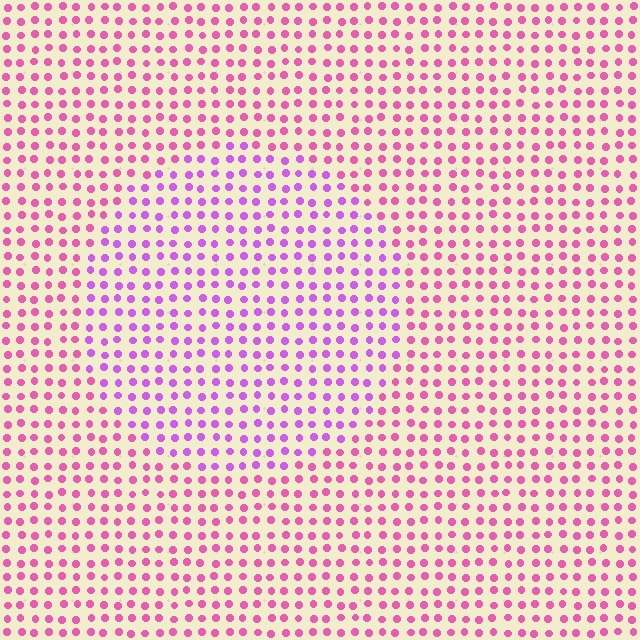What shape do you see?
I see a circle.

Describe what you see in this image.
The image is filled with small pink elements in a uniform arrangement. A circle-shaped region is visible where the elements are tinted to a slightly different hue, forming a subtle color boundary.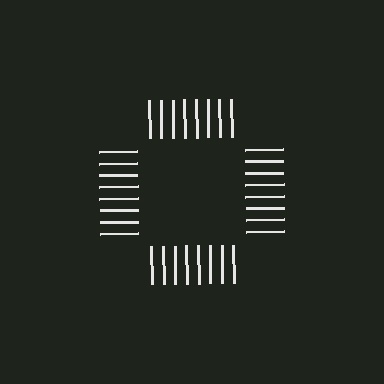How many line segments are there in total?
32 — 8 along each of the 4 edges.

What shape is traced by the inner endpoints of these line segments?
An illusory square — the line segments terminate on its edges but no continuous stroke is drawn.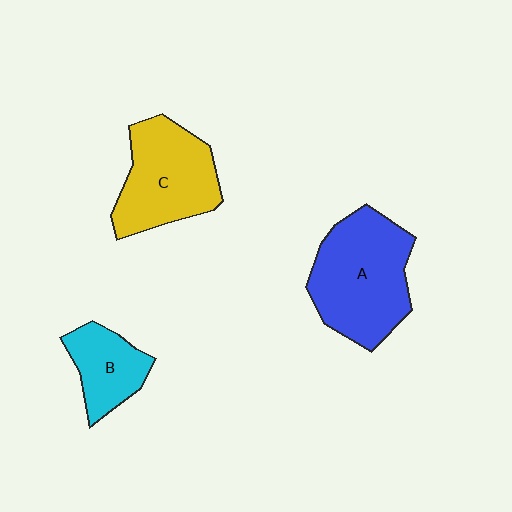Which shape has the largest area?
Shape A (blue).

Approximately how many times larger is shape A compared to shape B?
Approximately 2.0 times.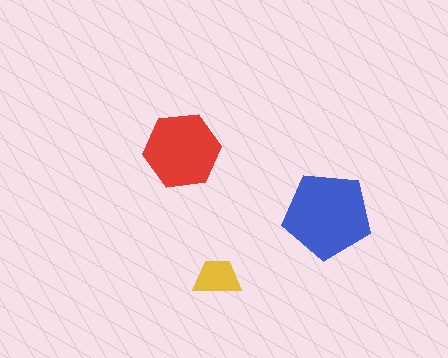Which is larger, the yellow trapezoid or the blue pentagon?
The blue pentagon.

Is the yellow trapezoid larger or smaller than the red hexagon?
Smaller.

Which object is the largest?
The blue pentagon.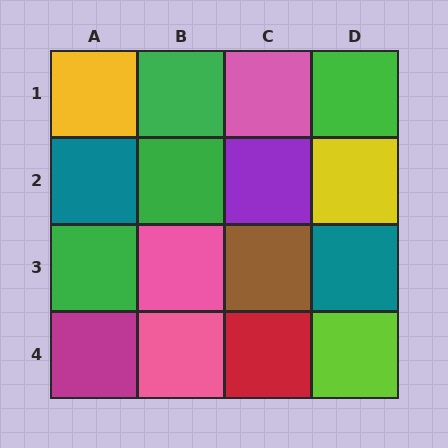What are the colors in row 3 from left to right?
Green, pink, brown, teal.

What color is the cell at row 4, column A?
Magenta.